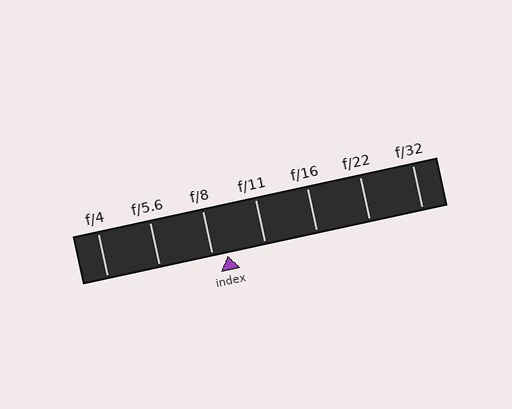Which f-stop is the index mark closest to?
The index mark is closest to f/8.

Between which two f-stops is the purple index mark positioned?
The index mark is between f/8 and f/11.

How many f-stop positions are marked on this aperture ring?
There are 7 f-stop positions marked.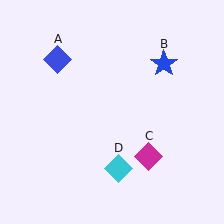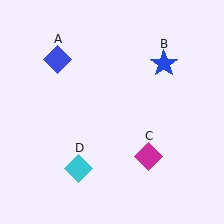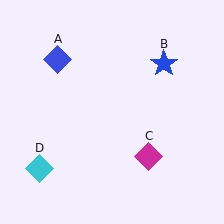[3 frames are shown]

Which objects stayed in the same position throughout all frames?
Blue diamond (object A) and blue star (object B) and magenta diamond (object C) remained stationary.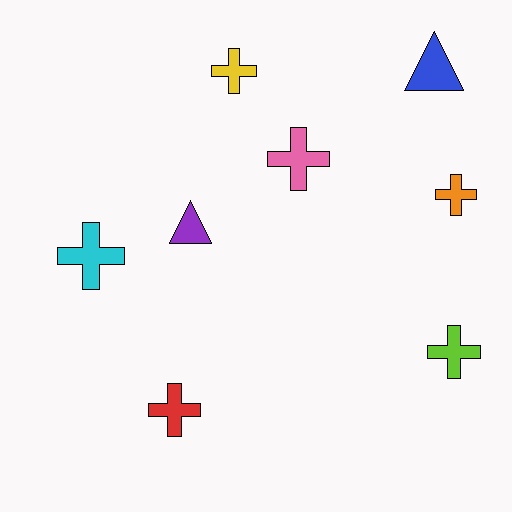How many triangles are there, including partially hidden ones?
There are 2 triangles.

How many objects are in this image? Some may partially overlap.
There are 8 objects.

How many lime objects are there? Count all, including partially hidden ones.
There is 1 lime object.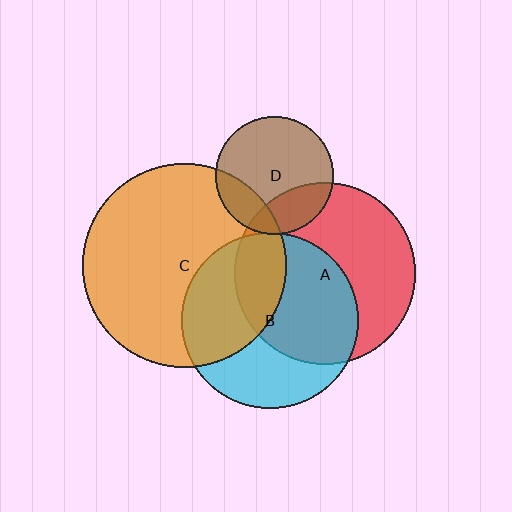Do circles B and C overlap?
Yes.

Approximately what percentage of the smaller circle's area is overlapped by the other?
Approximately 40%.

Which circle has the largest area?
Circle C (orange).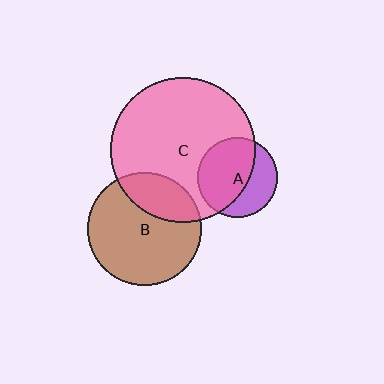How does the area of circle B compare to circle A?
Approximately 2.0 times.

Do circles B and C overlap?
Yes.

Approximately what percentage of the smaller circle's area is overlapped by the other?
Approximately 25%.